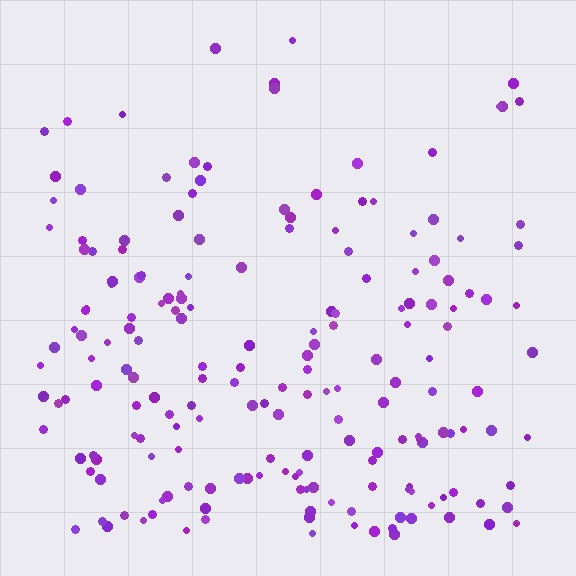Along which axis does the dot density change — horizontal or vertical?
Vertical.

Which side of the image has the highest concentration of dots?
The bottom.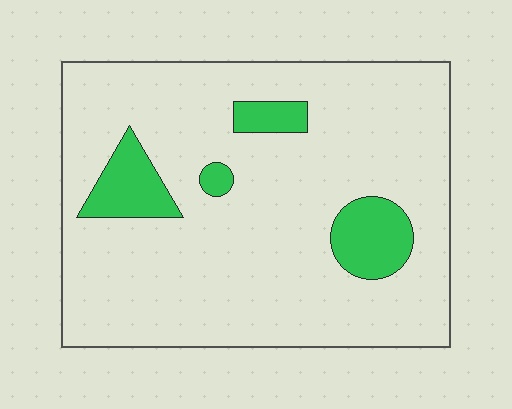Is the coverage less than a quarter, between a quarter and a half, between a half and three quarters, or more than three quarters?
Less than a quarter.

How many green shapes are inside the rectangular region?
4.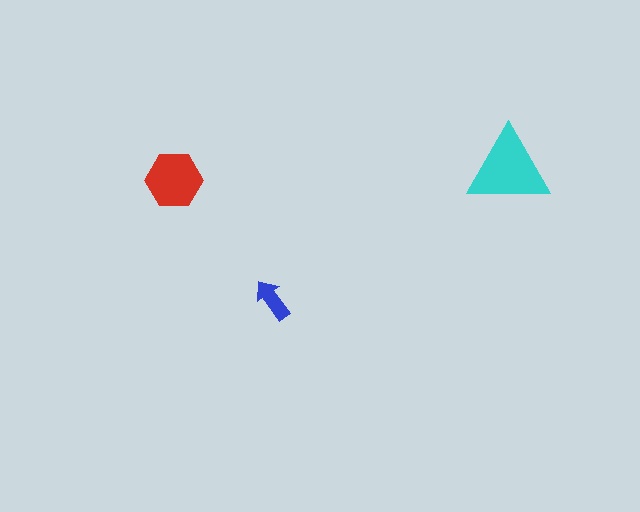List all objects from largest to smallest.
The cyan triangle, the red hexagon, the blue arrow.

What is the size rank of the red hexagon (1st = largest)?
2nd.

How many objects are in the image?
There are 3 objects in the image.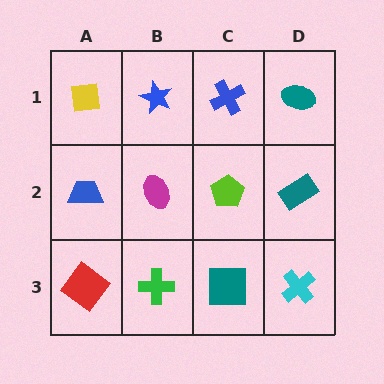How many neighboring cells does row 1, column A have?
2.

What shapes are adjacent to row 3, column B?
A magenta ellipse (row 2, column B), a red diamond (row 3, column A), a teal square (row 3, column C).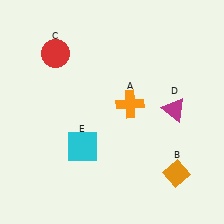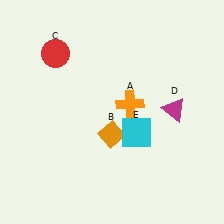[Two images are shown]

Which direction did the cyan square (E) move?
The cyan square (E) moved right.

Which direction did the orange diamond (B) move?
The orange diamond (B) moved left.